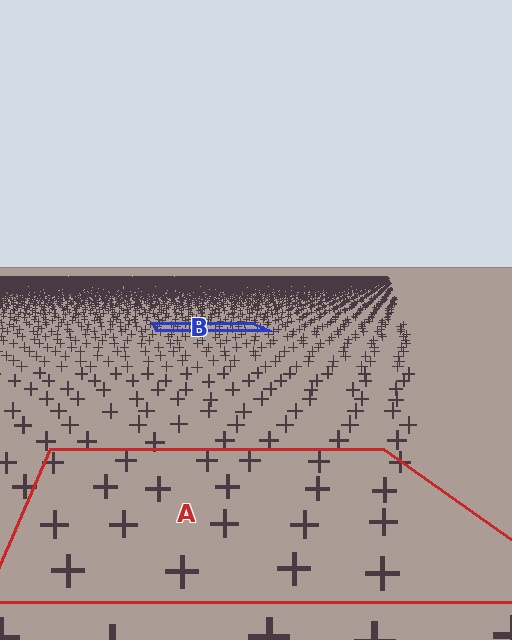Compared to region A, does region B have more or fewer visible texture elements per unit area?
Region B has more texture elements per unit area — they are packed more densely because it is farther away.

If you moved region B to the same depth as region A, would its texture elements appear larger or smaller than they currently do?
They would appear larger. At a closer depth, the same texture elements are projected at a bigger on-screen size.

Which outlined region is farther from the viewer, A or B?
Region B is farther from the viewer — the texture elements inside it appear smaller and more densely packed.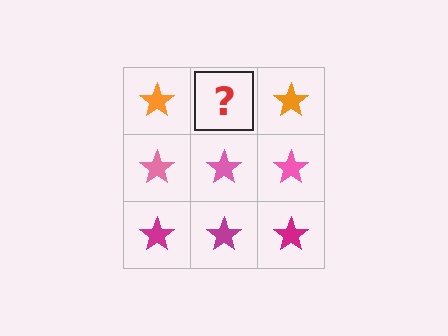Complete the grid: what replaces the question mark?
The question mark should be replaced with an orange star.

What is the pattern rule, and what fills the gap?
The rule is that each row has a consistent color. The gap should be filled with an orange star.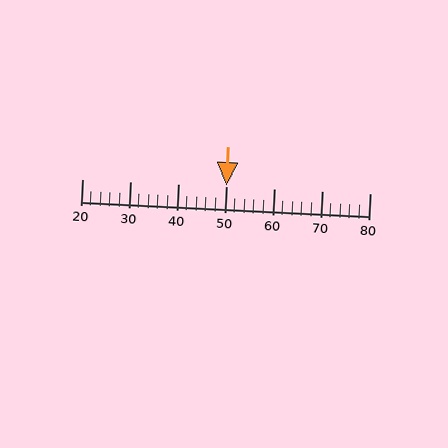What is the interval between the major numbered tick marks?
The major tick marks are spaced 10 units apart.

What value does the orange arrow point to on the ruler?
The orange arrow points to approximately 50.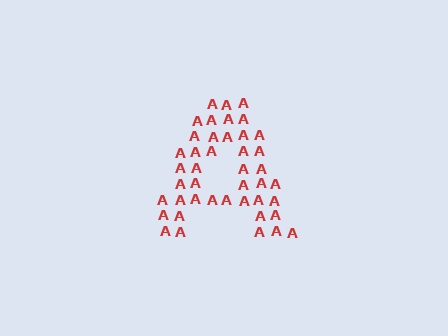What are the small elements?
The small elements are letter A's.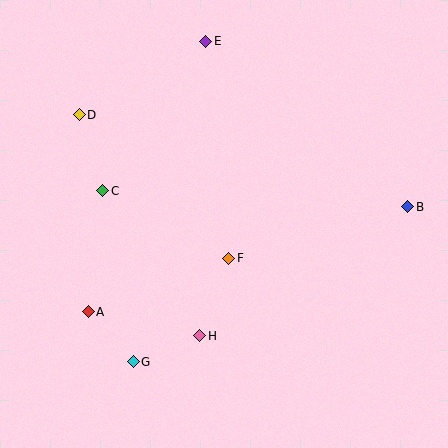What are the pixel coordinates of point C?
Point C is at (103, 191).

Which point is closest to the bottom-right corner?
Point B is closest to the bottom-right corner.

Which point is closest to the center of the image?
Point F at (229, 258) is closest to the center.